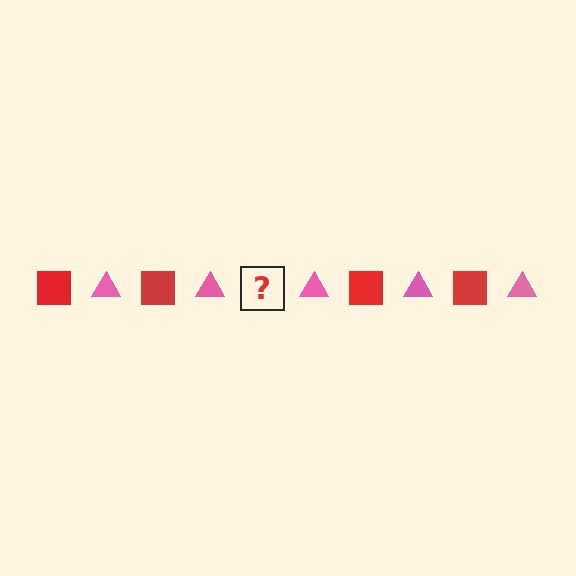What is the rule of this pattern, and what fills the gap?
The rule is that the pattern alternates between red square and pink triangle. The gap should be filled with a red square.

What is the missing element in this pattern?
The missing element is a red square.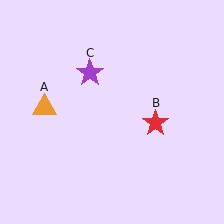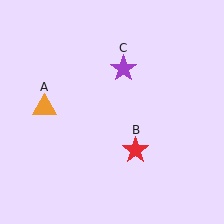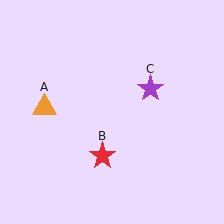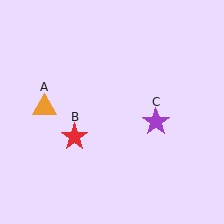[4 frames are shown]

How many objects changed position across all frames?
2 objects changed position: red star (object B), purple star (object C).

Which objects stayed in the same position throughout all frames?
Orange triangle (object A) remained stationary.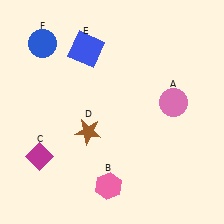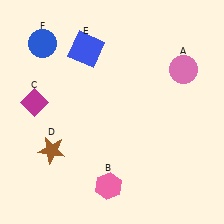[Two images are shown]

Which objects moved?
The objects that moved are: the pink circle (A), the magenta diamond (C), the brown star (D).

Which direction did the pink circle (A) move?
The pink circle (A) moved up.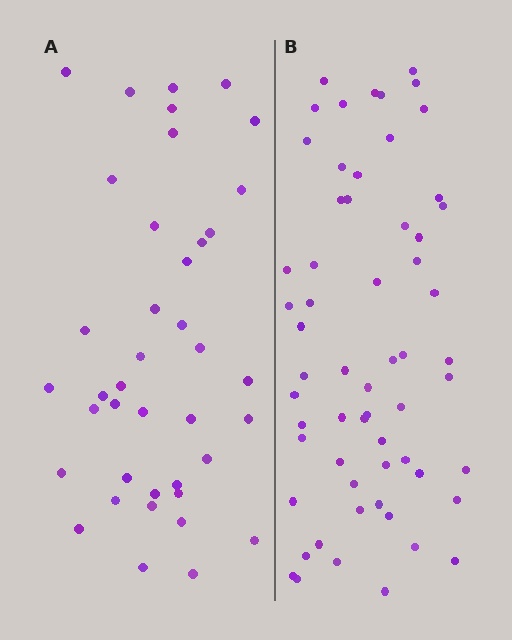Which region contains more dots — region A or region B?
Region B (the right region) has more dots.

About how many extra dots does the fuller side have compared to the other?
Region B has approximately 20 more dots than region A.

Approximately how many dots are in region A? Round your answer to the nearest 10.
About 40 dots.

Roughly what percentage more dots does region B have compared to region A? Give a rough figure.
About 50% more.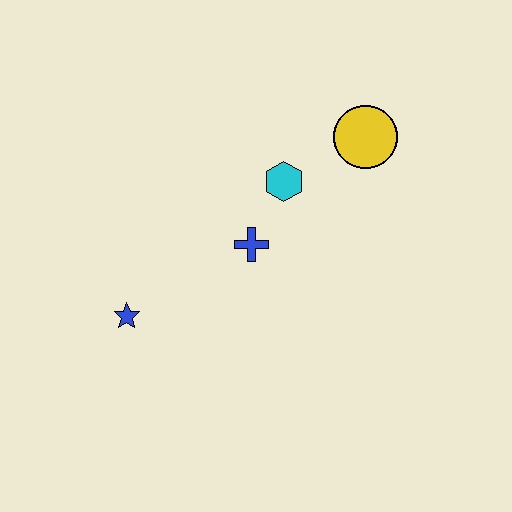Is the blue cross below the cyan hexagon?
Yes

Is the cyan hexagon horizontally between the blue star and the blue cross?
No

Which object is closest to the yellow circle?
The cyan hexagon is closest to the yellow circle.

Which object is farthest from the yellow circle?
The blue star is farthest from the yellow circle.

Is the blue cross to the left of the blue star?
No